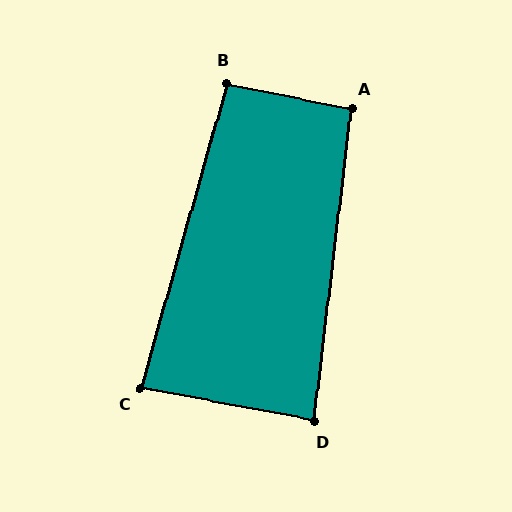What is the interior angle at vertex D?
Approximately 86 degrees (approximately right).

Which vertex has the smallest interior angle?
C, at approximately 85 degrees.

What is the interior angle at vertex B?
Approximately 94 degrees (approximately right).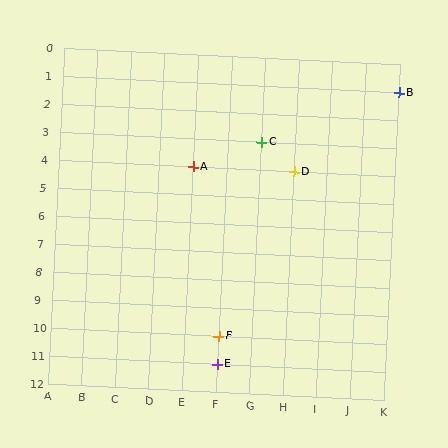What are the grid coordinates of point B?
Point B is at grid coordinates (K, 1).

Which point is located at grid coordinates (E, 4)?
Point A is at (E, 4).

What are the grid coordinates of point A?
Point A is at grid coordinates (E, 4).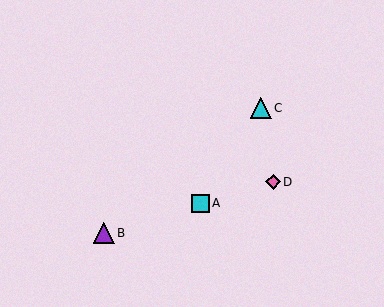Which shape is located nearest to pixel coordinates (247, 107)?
The cyan triangle (labeled C) at (261, 108) is nearest to that location.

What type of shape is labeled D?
Shape D is a pink diamond.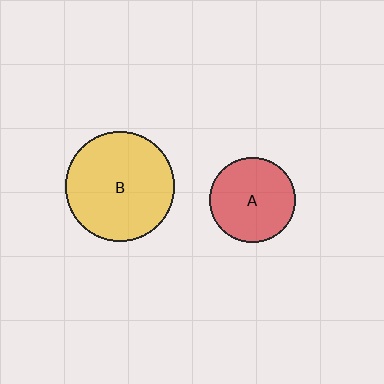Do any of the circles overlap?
No, none of the circles overlap.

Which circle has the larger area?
Circle B (yellow).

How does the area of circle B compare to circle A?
Approximately 1.7 times.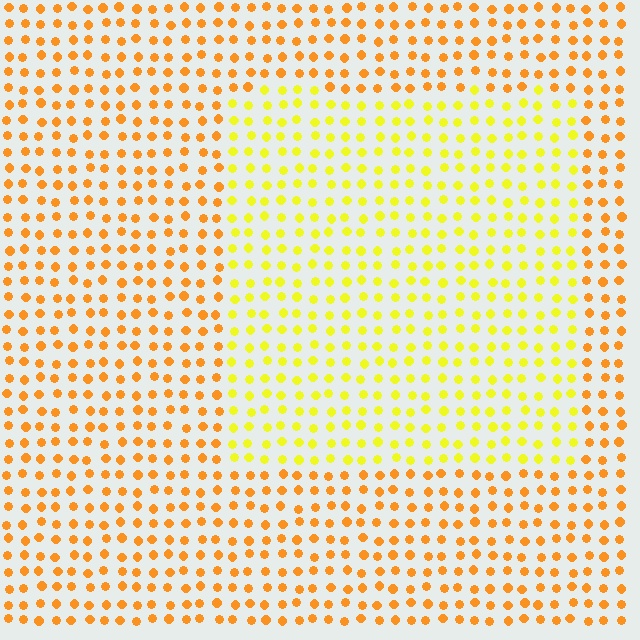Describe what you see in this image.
The image is filled with small orange elements in a uniform arrangement. A rectangle-shaped region is visible where the elements are tinted to a slightly different hue, forming a subtle color boundary.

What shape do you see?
I see a rectangle.